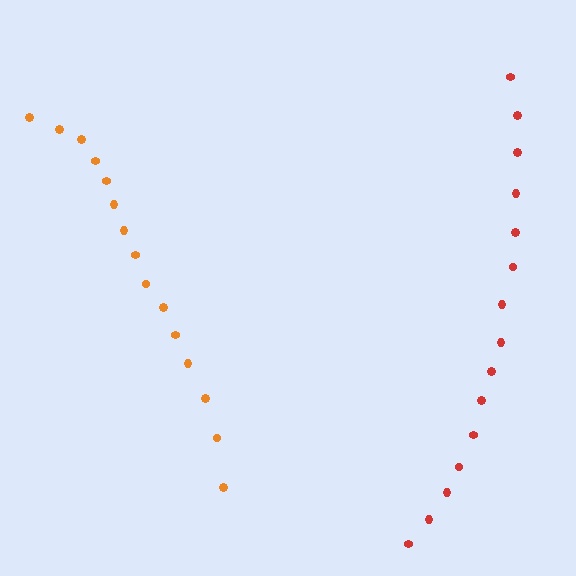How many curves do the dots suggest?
There are 2 distinct paths.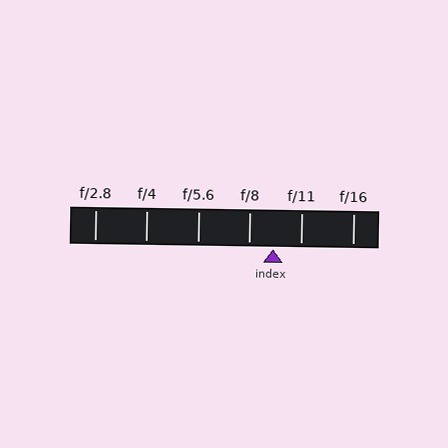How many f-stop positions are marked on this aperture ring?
There are 6 f-stop positions marked.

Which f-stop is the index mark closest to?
The index mark is closest to f/8.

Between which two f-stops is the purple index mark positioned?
The index mark is between f/8 and f/11.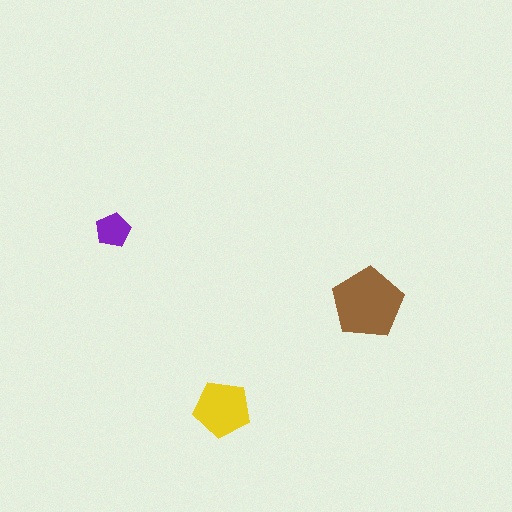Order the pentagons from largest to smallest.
the brown one, the yellow one, the purple one.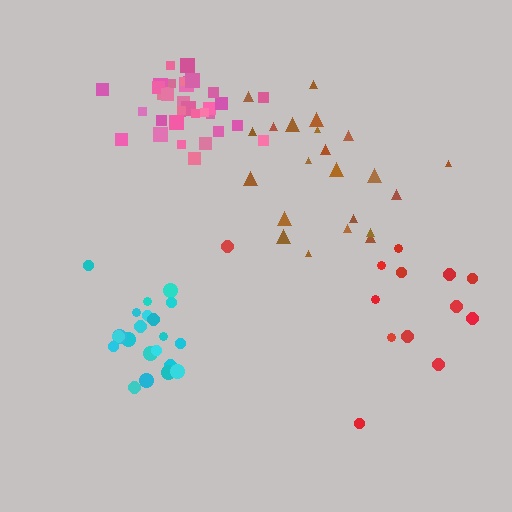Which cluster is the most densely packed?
Pink.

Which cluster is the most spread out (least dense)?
Red.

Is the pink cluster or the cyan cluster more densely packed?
Pink.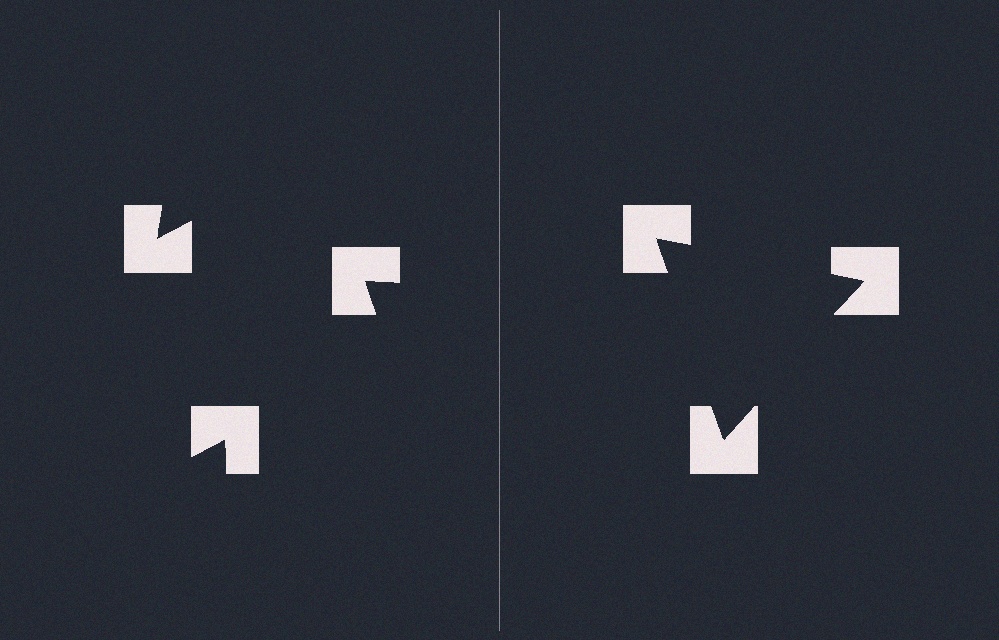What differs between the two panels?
The notched squares are positioned identically on both sides; only the wedge orientations differ. On the right they align to a triangle; on the left they are misaligned.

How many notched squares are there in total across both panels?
6 — 3 on each side.